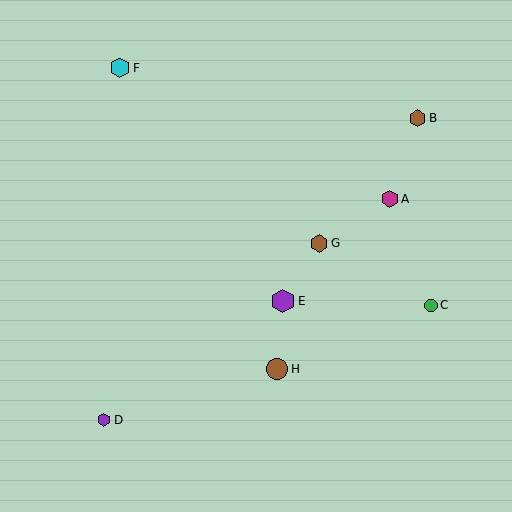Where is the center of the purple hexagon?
The center of the purple hexagon is at (283, 301).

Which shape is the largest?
The purple hexagon (labeled E) is the largest.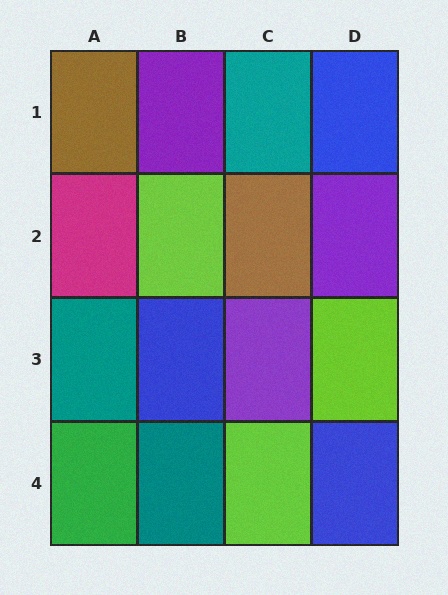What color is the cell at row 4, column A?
Green.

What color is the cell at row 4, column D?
Blue.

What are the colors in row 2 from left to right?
Magenta, lime, brown, purple.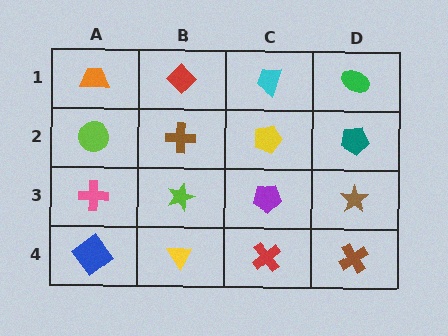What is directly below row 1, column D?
A teal pentagon.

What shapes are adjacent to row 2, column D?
A green ellipse (row 1, column D), a brown star (row 3, column D), a yellow pentagon (row 2, column C).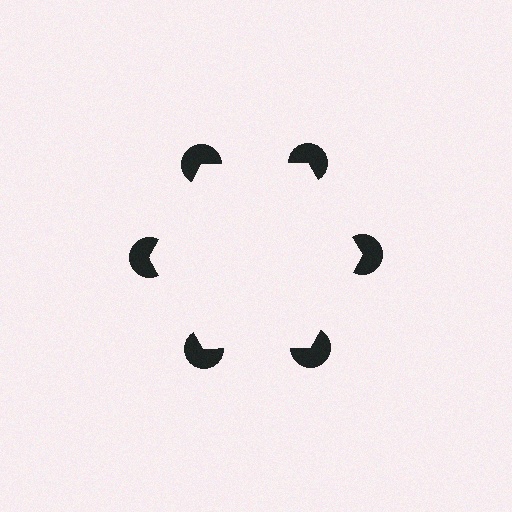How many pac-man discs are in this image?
There are 6 — one at each vertex of the illusory hexagon.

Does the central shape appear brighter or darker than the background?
It typically appears slightly brighter than the background, even though no actual brightness change is drawn.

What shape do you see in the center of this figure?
An illusory hexagon — its edges are inferred from the aligned wedge cuts in the pac-man discs, not physically drawn.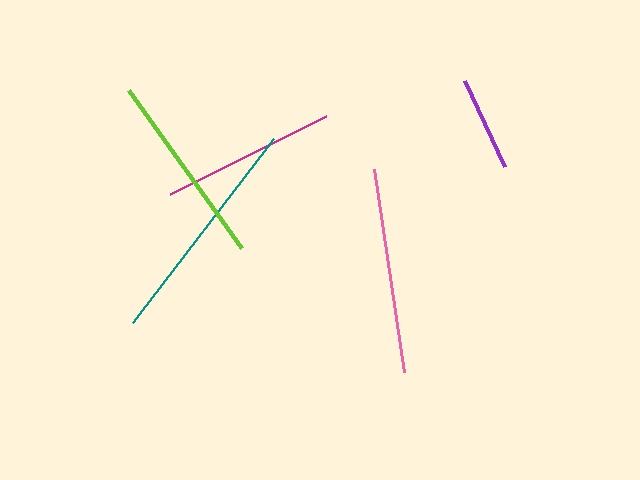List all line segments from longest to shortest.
From longest to shortest: teal, pink, lime, magenta, purple.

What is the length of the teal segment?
The teal segment is approximately 231 pixels long.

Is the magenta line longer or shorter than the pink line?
The pink line is longer than the magenta line.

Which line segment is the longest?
The teal line is the longest at approximately 231 pixels.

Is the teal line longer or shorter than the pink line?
The teal line is longer than the pink line.